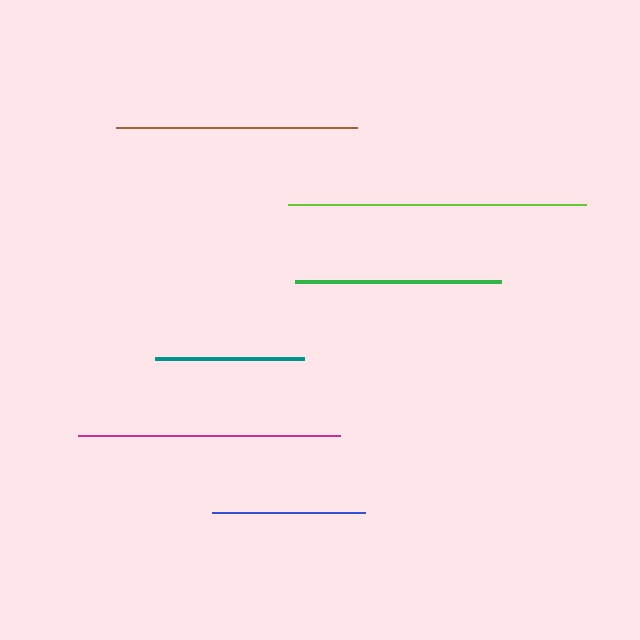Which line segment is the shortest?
The teal line is the shortest at approximately 149 pixels.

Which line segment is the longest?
The lime line is the longest at approximately 298 pixels.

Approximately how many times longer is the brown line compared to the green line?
The brown line is approximately 1.2 times the length of the green line.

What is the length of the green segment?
The green segment is approximately 206 pixels long.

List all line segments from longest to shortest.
From longest to shortest: lime, magenta, brown, green, blue, teal.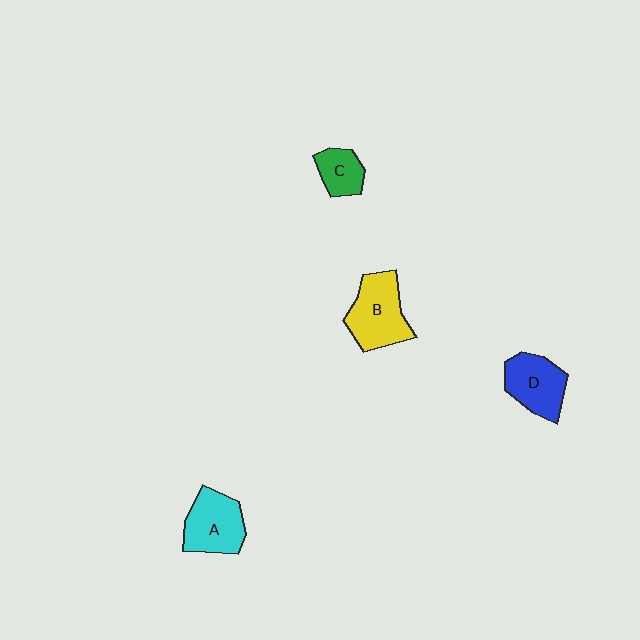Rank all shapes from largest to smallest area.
From largest to smallest: B (yellow), A (cyan), D (blue), C (green).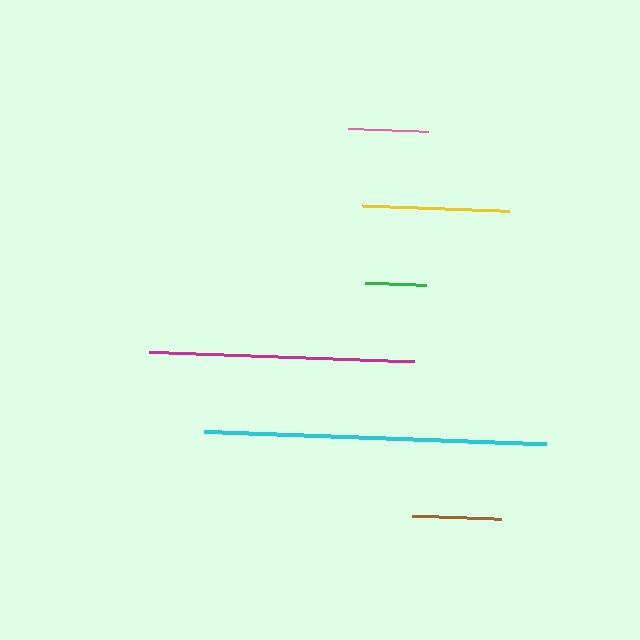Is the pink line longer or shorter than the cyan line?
The cyan line is longer than the pink line.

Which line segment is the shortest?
The green line is the shortest at approximately 60 pixels.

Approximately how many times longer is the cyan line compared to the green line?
The cyan line is approximately 5.7 times the length of the green line.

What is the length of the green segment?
The green segment is approximately 60 pixels long.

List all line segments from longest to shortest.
From longest to shortest: cyan, magenta, yellow, brown, pink, green.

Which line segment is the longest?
The cyan line is the longest at approximately 343 pixels.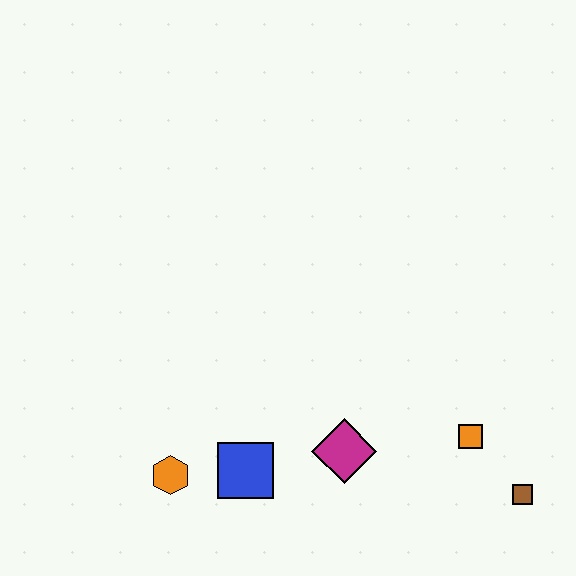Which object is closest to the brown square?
The orange square is closest to the brown square.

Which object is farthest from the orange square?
The orange hexagon is farthest from the orange square.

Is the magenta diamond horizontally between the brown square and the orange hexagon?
Yes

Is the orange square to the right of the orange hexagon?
Yes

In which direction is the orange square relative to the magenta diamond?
The orange square is to the right of the magenta diamond.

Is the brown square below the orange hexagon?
Yes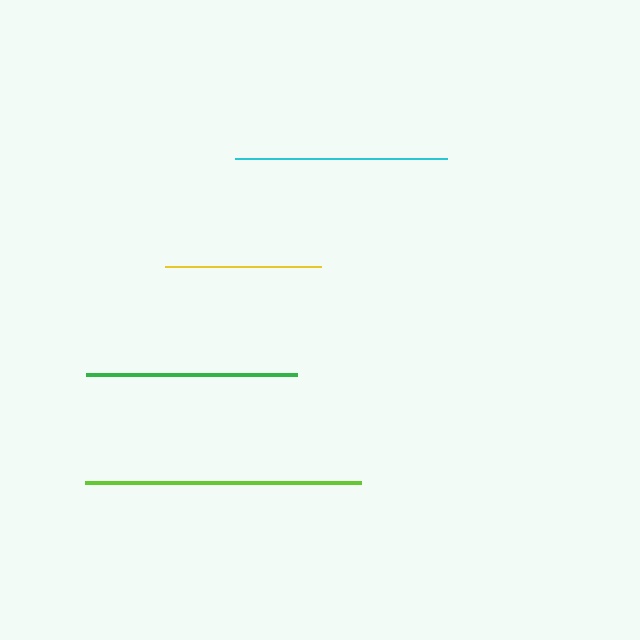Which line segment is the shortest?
The yellow line is the shortest at approximately 156 pixels.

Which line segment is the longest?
The lime line is the longest at approximately 277 pixels.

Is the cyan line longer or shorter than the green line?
The cyan line is longer than the green line.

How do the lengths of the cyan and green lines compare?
The cyan and green lines are approximately the same length.